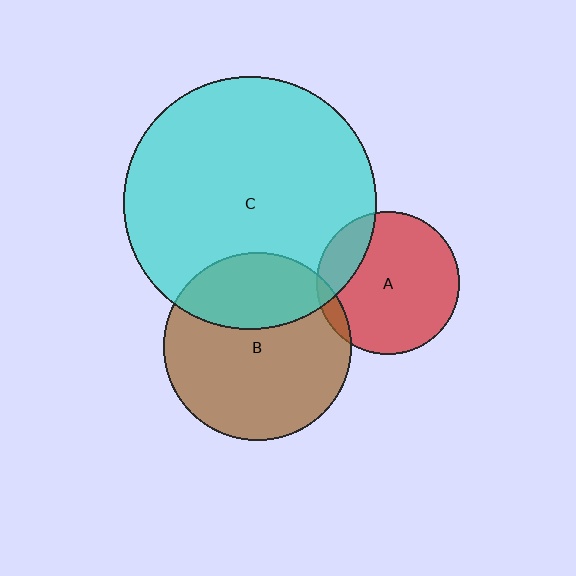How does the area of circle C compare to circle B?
Approximately 1.8 times.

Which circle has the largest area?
Circle C (cyan).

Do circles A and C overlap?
Yes.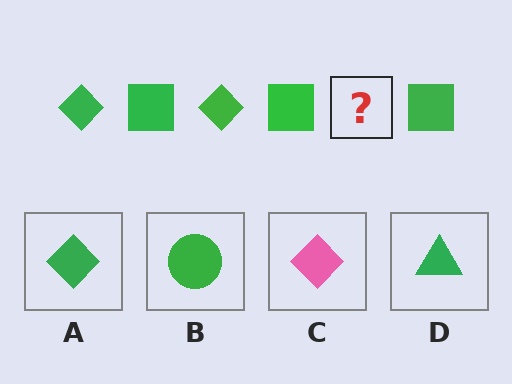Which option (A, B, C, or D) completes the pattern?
A.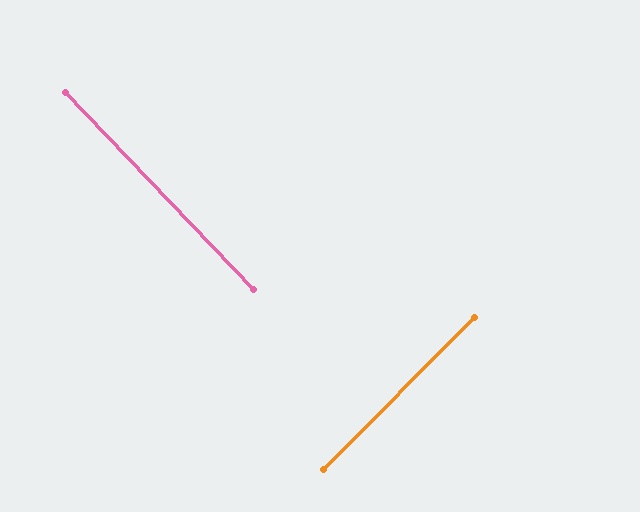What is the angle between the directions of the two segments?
Approximately 88 degrees.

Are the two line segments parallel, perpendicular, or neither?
Perpendicular — they meet at approximately 88°.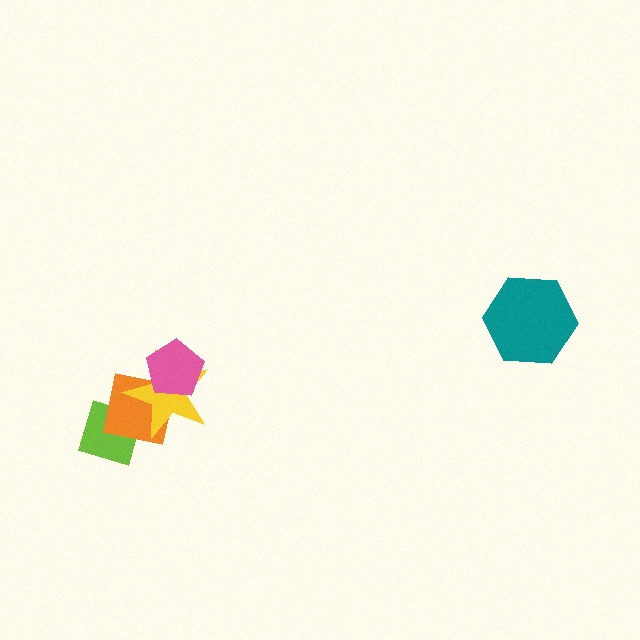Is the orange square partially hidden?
Yes, it is partially covered by another shape.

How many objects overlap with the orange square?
3 objects overlap with the orange square.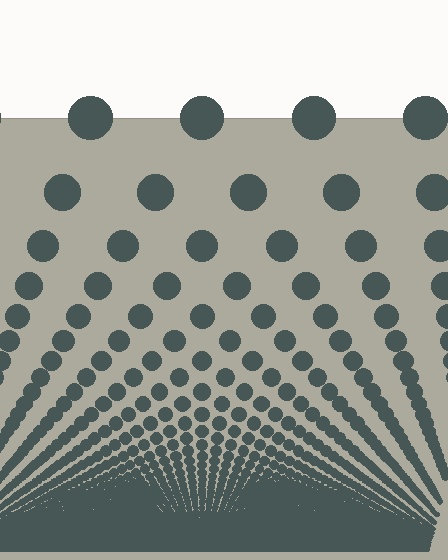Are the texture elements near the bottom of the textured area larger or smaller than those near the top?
Smaller. The gradient is inverted — elements near the bottom are smaller and denser.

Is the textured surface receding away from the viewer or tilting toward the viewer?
The surface appears to tilt toward the viewer. Texture elements get larger and sparser toward the top.